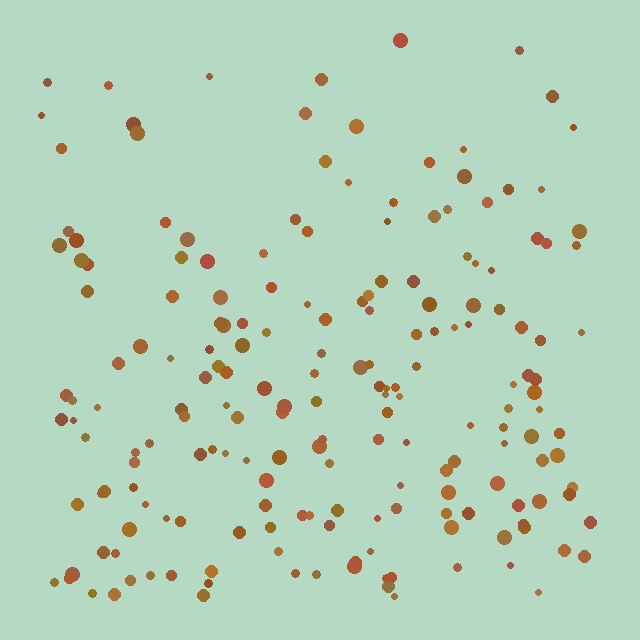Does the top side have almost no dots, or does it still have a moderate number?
Still a moderate number, just noticeably fewer than the bottom.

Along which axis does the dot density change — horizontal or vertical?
Vertical.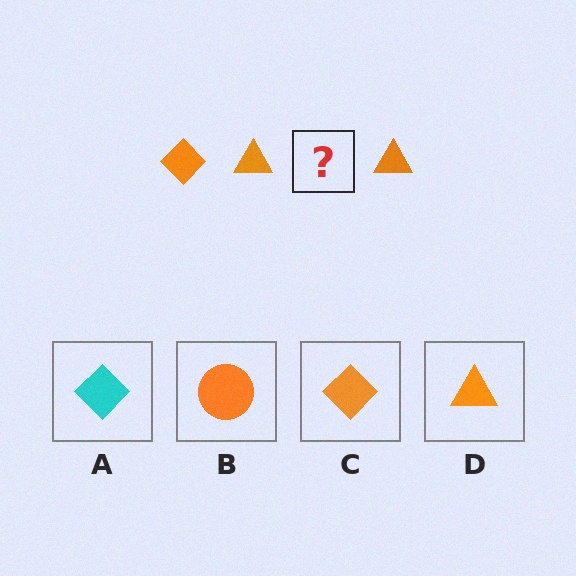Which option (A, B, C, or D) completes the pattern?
C.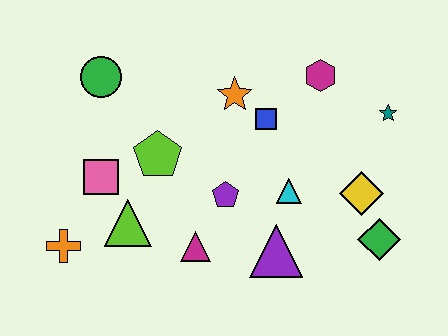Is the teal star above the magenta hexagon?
No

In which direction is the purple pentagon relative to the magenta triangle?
The purple pentagon is above the magenta triangle.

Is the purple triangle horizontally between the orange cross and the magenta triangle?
No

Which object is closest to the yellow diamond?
The green diamond is closest to the yellow diamond.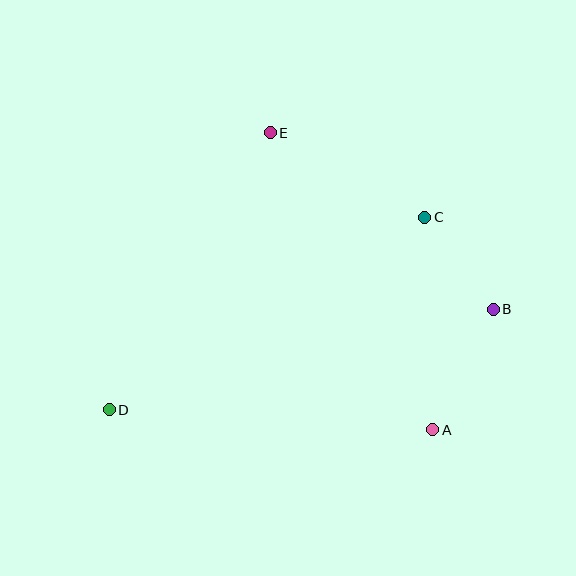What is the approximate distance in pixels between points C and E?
The distance between C and E is approximately 176 pixels.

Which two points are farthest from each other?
Points B and D are farthest from each other.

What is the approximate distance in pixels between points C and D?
The distance between C and D is approximately 369 pixels.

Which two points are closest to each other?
Points B and C are closest to each other.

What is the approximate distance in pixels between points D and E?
The distance between D and E is approximately 320 pixels.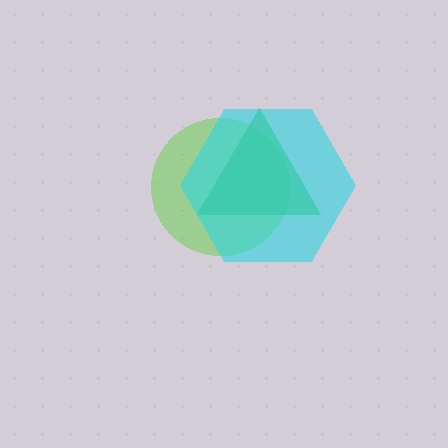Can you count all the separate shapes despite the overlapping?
Yes, there are 3 separate shapes.